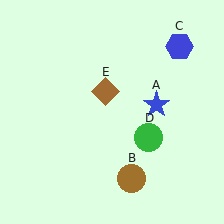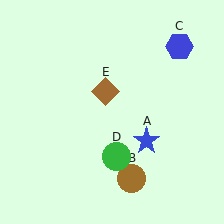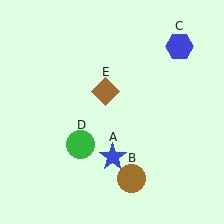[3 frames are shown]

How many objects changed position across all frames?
2 objects changed position: blue star (object A), green circle (object D).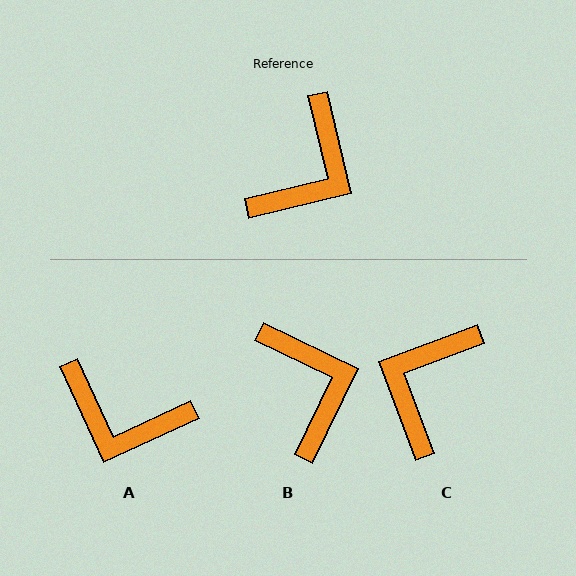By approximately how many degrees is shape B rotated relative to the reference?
Approximately 51 degrees counter-clockwise.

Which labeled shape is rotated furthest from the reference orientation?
C, about 173 degrees away.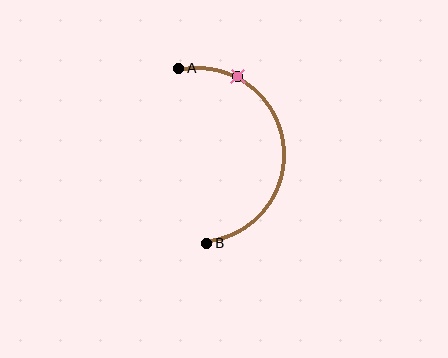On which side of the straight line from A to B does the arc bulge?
The arc bulges to the right of the straight line connecting A and B.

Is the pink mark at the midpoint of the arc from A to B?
No. The pink mark lies on the arc but is closer to endpoint A. The arc midpoint would be at the point on the curve equidistant along the arc from both A and B.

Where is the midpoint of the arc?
The arc midpoint is the point on the curve farthest from the straight line joining A and B. It sits to the right of that line.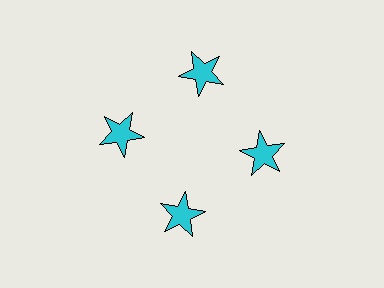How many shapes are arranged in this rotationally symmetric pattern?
There are 4 shapes, arranged in 4 groups of 1.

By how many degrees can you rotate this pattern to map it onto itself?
The pattern maps onto itself every 90 degrees of rotation.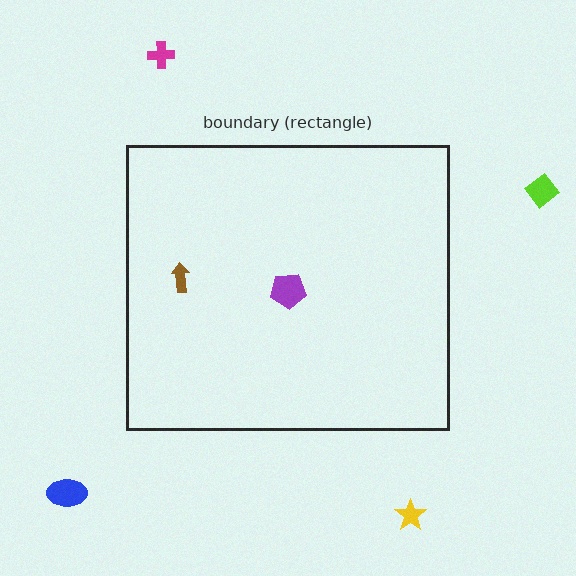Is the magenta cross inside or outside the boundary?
Outside.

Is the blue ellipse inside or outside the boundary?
Outside.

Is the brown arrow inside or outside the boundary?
Inside.